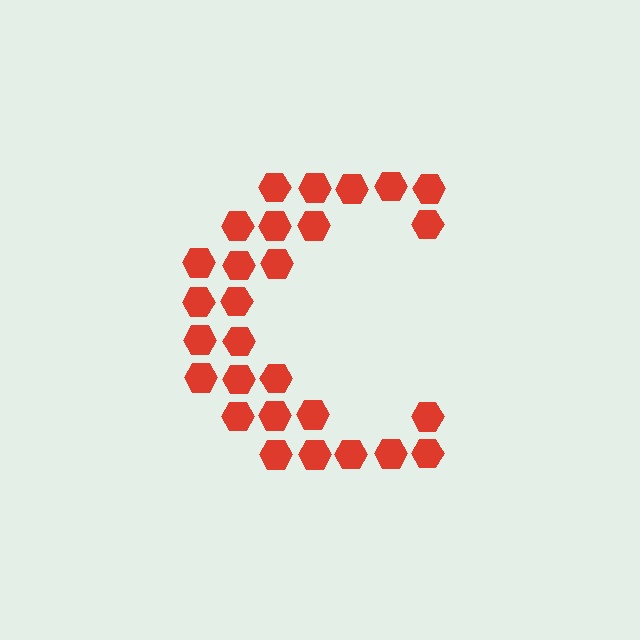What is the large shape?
The large shape is the letter C.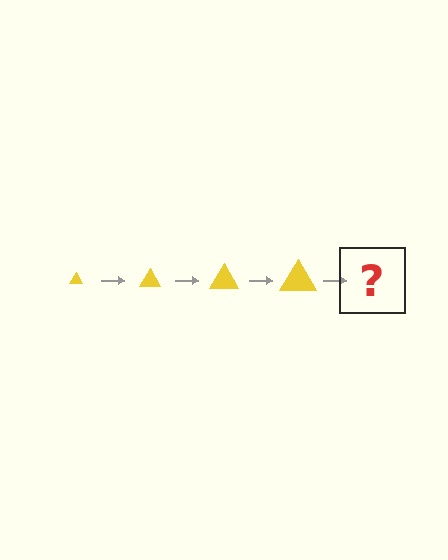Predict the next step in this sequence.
The next step is a yellow triangle, larger than the previous one.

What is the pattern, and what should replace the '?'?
The pattern is that the triangle gets progressively larger each step. The '?' should be a yellow triangle, larger than the previous one.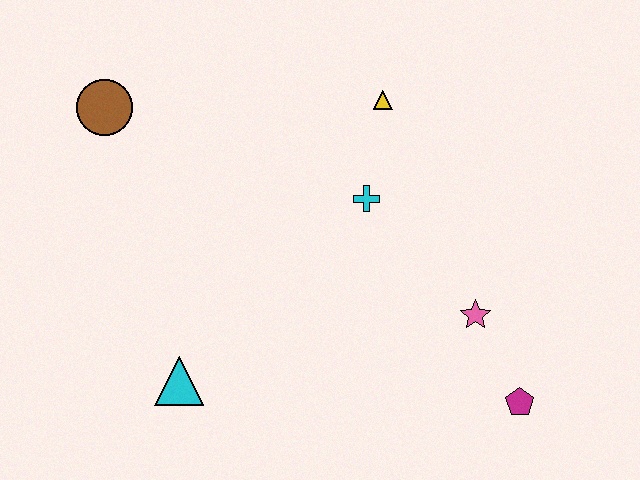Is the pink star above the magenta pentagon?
Yes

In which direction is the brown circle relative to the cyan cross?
The brown circle is to the left of the cyan cross.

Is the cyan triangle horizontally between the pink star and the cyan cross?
No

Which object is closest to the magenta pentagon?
The pink star is closest to the magenta pentagon.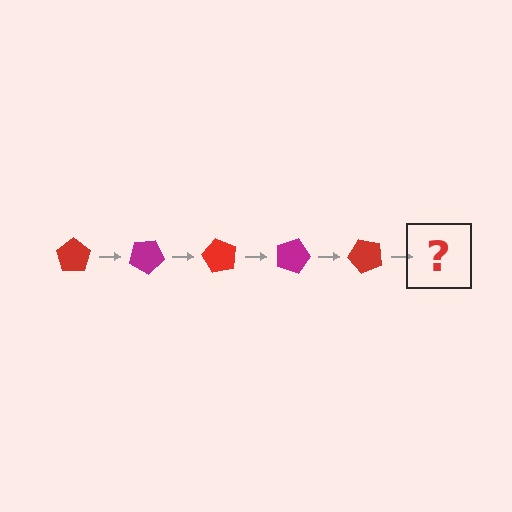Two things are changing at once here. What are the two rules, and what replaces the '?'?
The two rules are that it rotates 30 degrees each step and the color cycles through red and magenta. The '?' should be a magenta pentagon, rotated 150 degrees from the start.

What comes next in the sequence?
The next element should be a magenta pentagon, rotated 150 degrees from the start.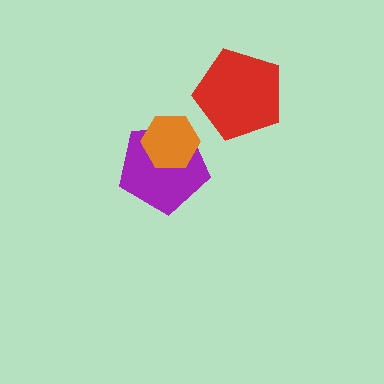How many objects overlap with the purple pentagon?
1 object overlaps with the purple pentagon.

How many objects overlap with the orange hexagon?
1 object overlaps with the orange hexagon.